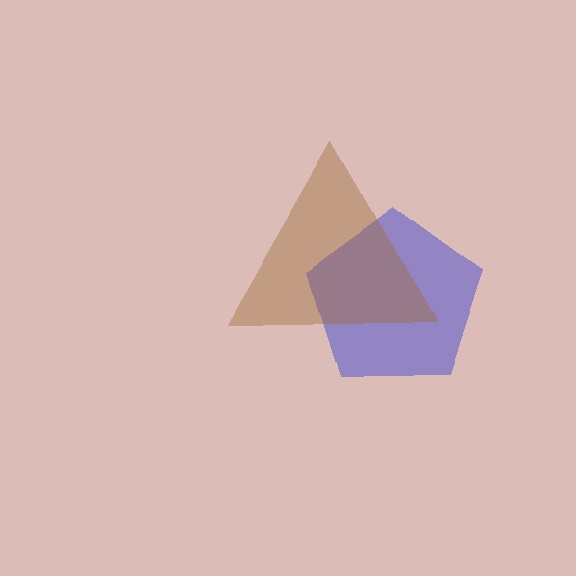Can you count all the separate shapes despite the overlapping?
Yes, there are 2 separate shapes.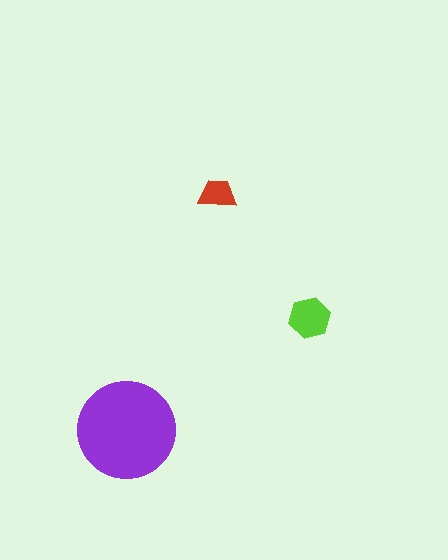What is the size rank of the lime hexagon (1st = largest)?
2nd.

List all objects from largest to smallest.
The purple circle, the lime hexagon, the red trapezoid.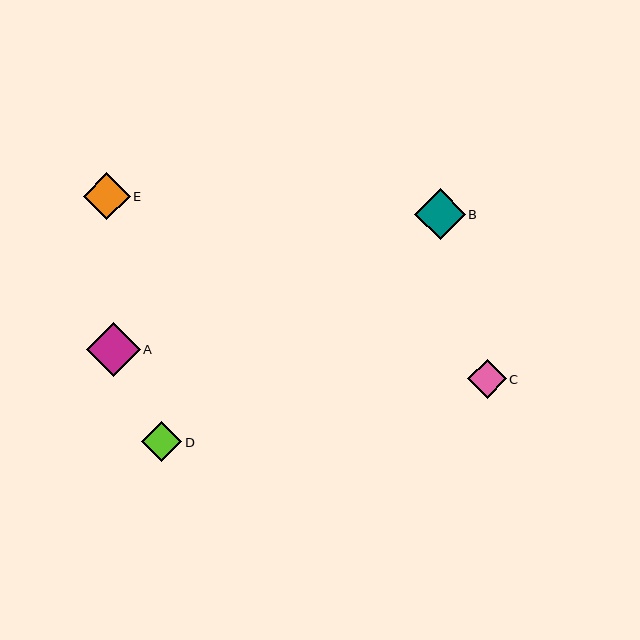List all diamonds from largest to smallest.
From largest to smallest: A, B, E, D, C.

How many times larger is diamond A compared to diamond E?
Diamond A is approximately 1.1 times the size of diamond E.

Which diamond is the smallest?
Diamond C is the smallest with a size of approximately 38 pixels.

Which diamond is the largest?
Diamond A is the largest with a size of approximately 54 pixels.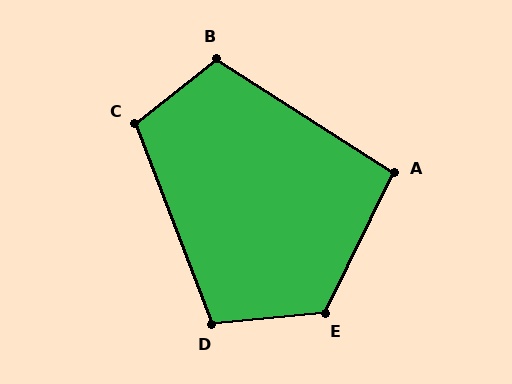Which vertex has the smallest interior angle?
A, at approximately 97 degrees.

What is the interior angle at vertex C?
Approximately 108 degrees (obtuse).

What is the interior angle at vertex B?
Approximately 109 degrees (obtuse).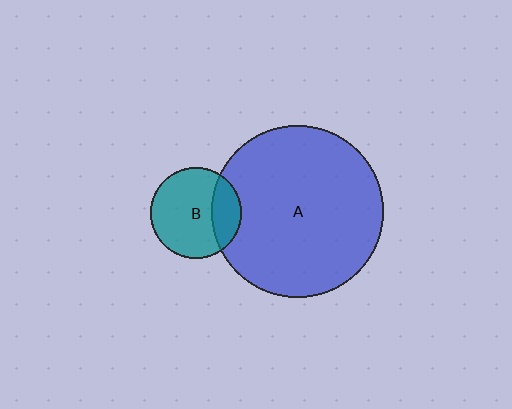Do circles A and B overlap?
Yes.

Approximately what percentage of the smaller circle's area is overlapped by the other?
Approximately 25%.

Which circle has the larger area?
Circle A (blue).